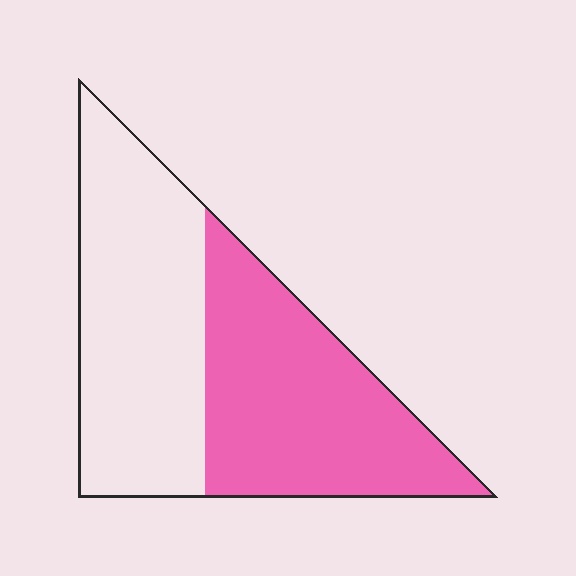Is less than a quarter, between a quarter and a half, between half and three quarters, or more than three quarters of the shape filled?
Between a quarter and a half.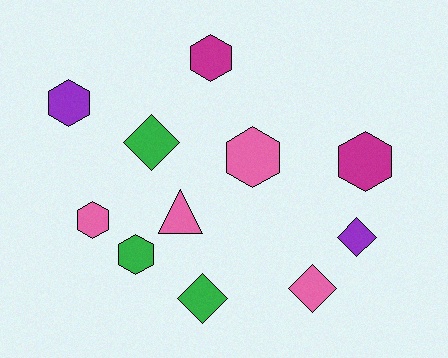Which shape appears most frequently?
Hexagon, with 6 objects.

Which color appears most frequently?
Pink, with 4 objects.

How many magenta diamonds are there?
There are no magenta diamonds.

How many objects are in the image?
There are 11 objects.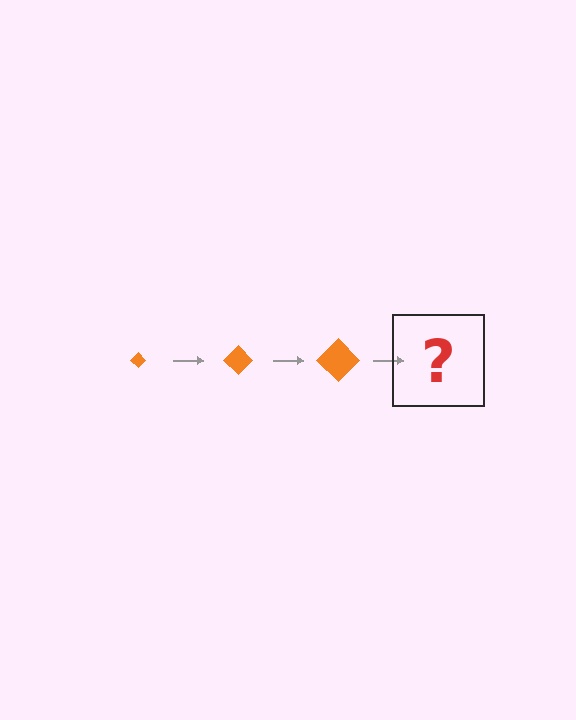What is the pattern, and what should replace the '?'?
The pattern is that the diamond gets progressively larger each step. The '?' should be an orange diamond, larger than the previous one.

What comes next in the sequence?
The next element should be an orange diamond, larger than the previous one.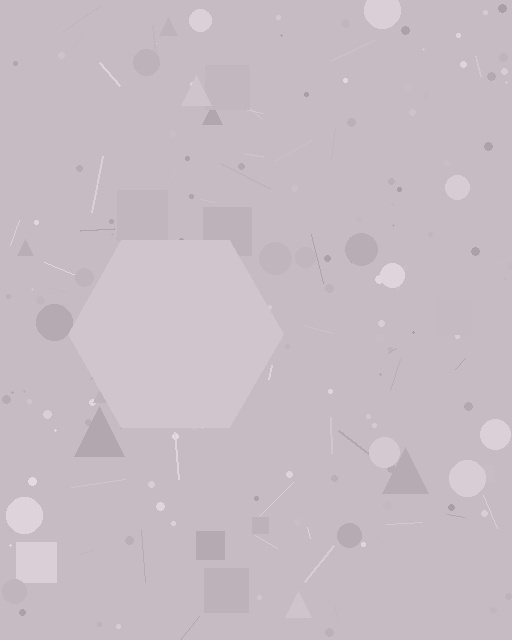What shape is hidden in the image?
A hexagon is hidden in the image.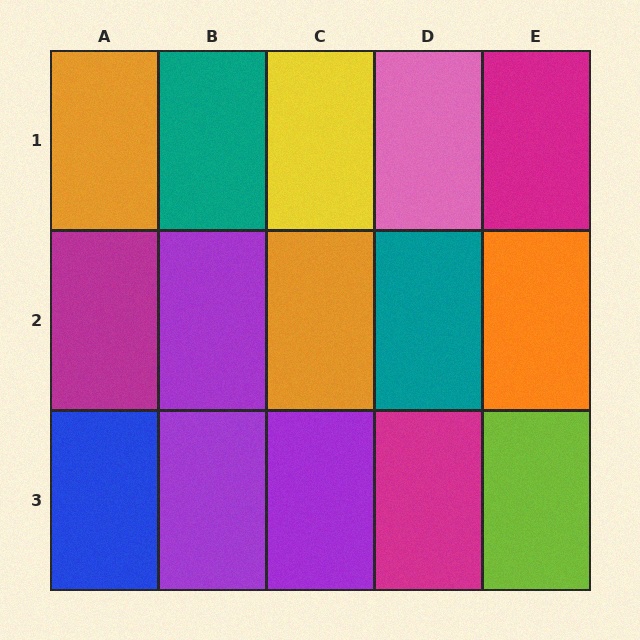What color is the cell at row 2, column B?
Purple.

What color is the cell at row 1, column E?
Magenta.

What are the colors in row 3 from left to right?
Blue, purple, purple, magenta, lime.